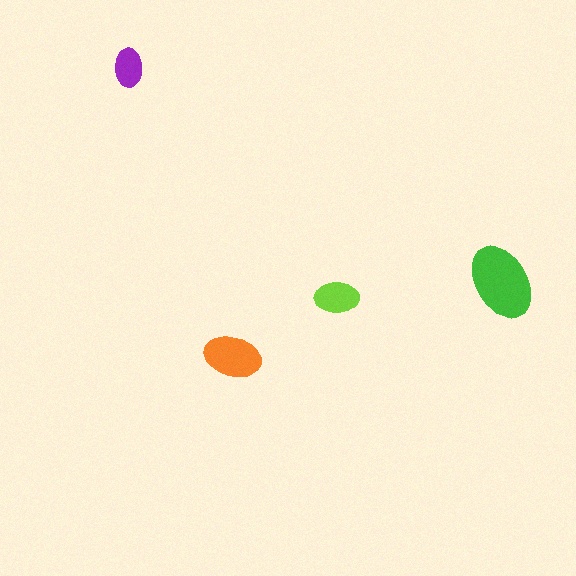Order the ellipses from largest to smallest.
the green one, the orange one, the lime one, the purple one.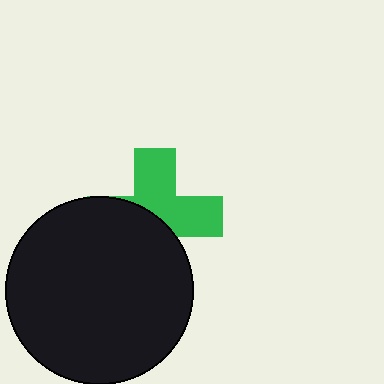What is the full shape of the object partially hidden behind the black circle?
The partially hidden object is a green cross.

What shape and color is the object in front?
The object in front is a black circle.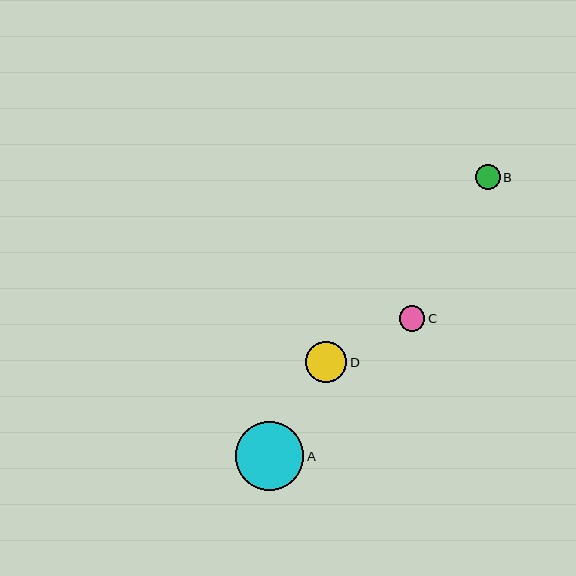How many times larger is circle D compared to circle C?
Circle D is approximately 1.6 times the size of circle C.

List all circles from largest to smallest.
From largest to smallest: A, D, C, B.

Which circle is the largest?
Circle A is the largest with a size of approximately 69 pixels.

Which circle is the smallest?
Circle B is the smallest with a size of approximately 25 pixels.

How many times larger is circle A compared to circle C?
Circle A is approximately 2.7 times the size of circle C.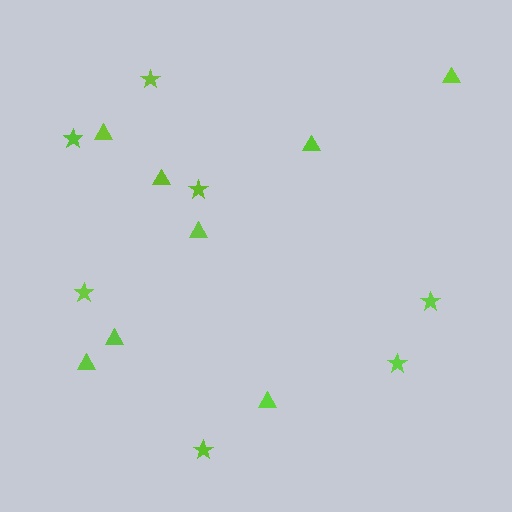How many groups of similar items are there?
There are 2 groups: one group of triangles (8) and one group of stars (7).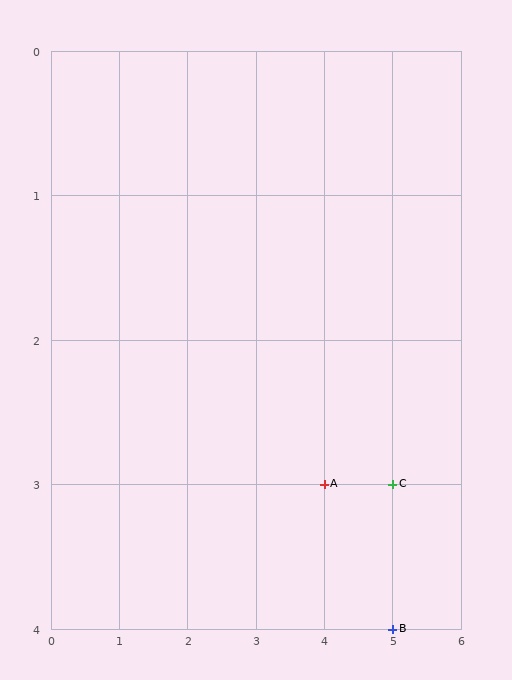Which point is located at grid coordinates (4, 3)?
Point A is at (4, 3).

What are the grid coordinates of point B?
Point B is at grid coordinates (5, 4).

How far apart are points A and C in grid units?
Points A and C are 1 column apart.